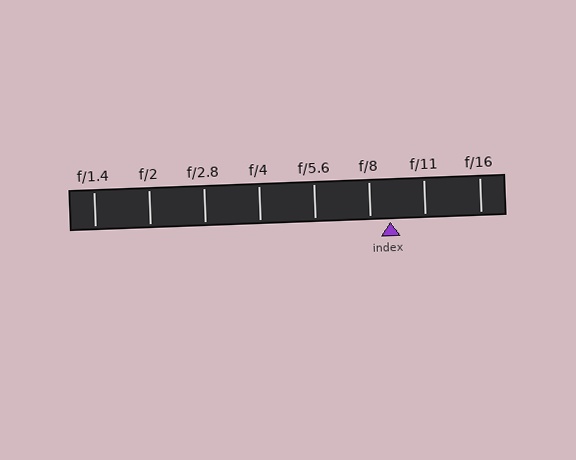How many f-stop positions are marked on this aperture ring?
There are 8 f-stop positions marked.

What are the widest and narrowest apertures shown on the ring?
The widest aperture shown is f/1.4 and the narrowest is f/16.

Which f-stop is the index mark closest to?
The index mark is closest to f/8.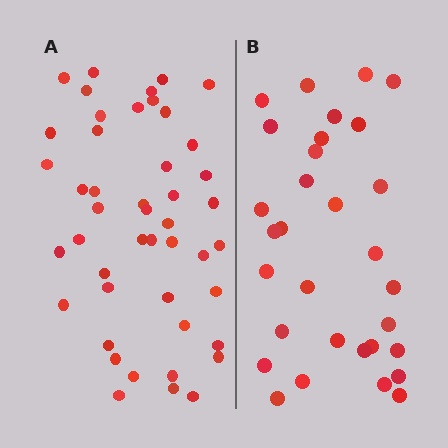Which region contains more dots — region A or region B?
Region A (the left region) has more dots.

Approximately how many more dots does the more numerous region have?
Region A has approximately 15 more dots than region B.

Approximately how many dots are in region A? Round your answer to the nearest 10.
About 50 dots. (The exact count is 46, which rounds to 50.)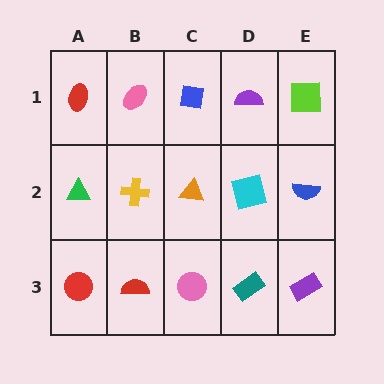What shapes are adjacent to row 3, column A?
A green triangle (row 2, column A), a red semicircle (row 3, column B).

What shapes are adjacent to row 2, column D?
A purple semicircle (row 1, column D), a teal rectangle (row 3, column D), an orange triangle (row 2, column C), a blue semicircle (row 2, column E).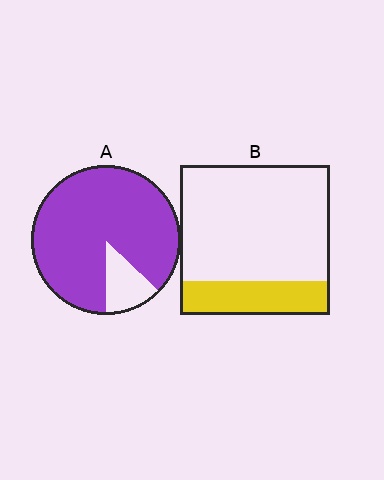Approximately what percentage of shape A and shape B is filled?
A is approximately 85% and B is approximately 25%.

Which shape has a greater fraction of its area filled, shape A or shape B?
Shape A.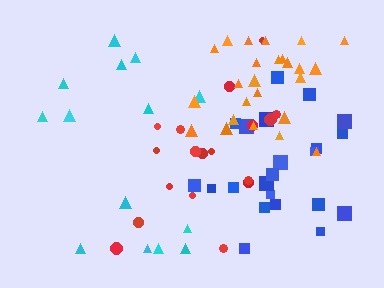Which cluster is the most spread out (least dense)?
Cyan.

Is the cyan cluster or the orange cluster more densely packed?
Orange.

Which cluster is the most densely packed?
Orange.